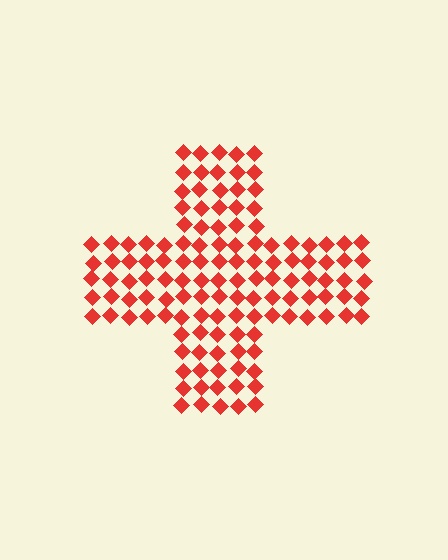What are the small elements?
The small elements are diamonds.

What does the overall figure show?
The overall figure shows a cross.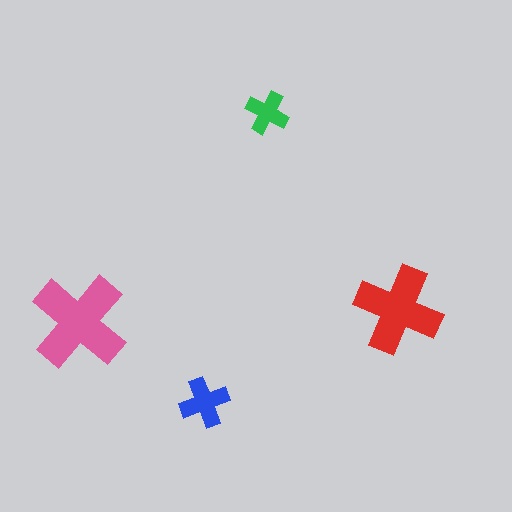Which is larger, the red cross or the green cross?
The red one.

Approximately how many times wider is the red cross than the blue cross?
About 2 times wider.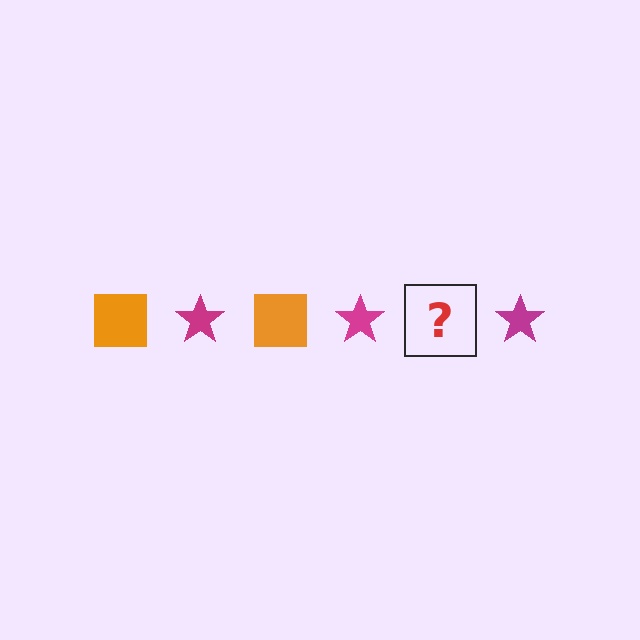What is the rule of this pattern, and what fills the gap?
The rule is that the pattern alternates between orange square and magenta star. The gap should be filled with an orange square.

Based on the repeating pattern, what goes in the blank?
The blank should be an orange square.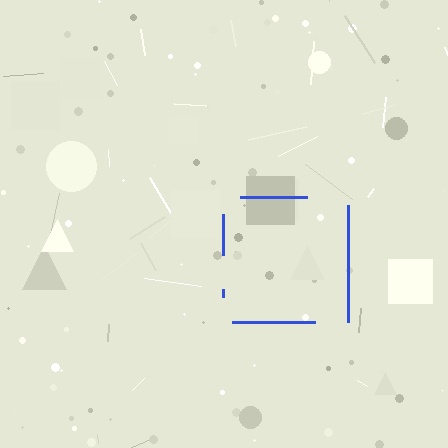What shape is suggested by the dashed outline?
The dashed outline suggests a square.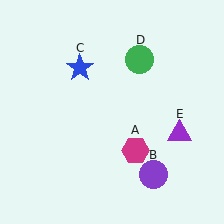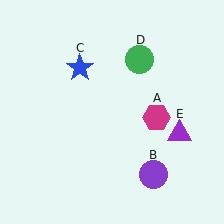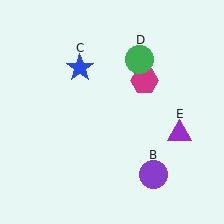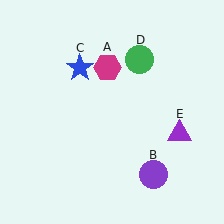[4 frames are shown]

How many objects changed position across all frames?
1 object changed position: magenta hexagon (object A).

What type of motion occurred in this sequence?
The magenta hexagon (object A) rotated counterclockwise around the center of the scene.